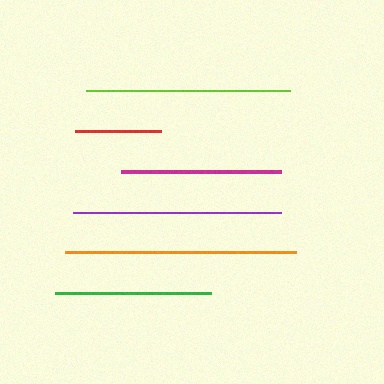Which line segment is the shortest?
The red line is the shortest at approximately 86 pixels.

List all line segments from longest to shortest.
From longest to shortest: orange, purple, lime, magenta, green, red.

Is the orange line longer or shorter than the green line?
The orange line is longer than the green line.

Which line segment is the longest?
The orange line is the longest at approximately 231 pixels.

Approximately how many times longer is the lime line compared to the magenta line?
The lime line is approximately 1.3 times the length of the magenta line.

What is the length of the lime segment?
The lime segment is approximately 203 pixels long.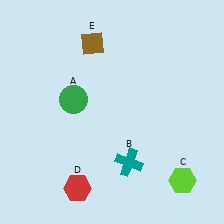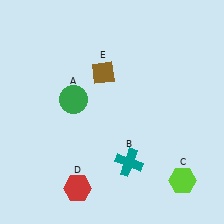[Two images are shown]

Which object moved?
The brown diamond (E) moved down.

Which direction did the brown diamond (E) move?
The brown diamond (E) moved down.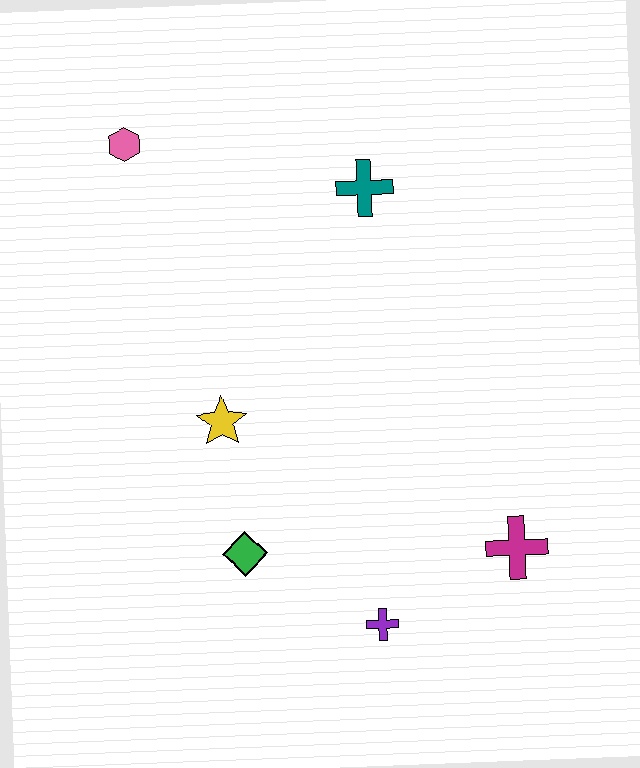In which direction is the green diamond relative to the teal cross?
The green diamond is below the teal cross.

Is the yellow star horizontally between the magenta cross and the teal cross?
No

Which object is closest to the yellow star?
The green diamond is closest to the yellow star.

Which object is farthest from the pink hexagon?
The magenta cross is farthest from the pink hexagon.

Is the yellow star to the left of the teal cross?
Yes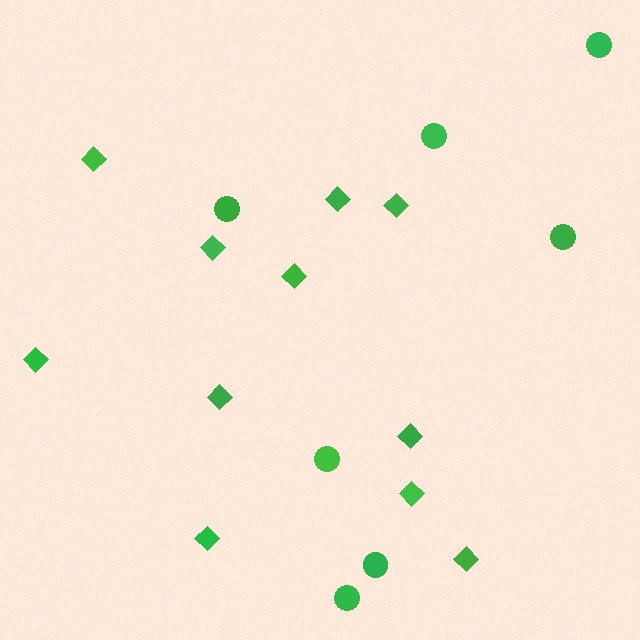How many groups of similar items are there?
There are 2 groups: one group of diamonds (11) and one group of circles (7).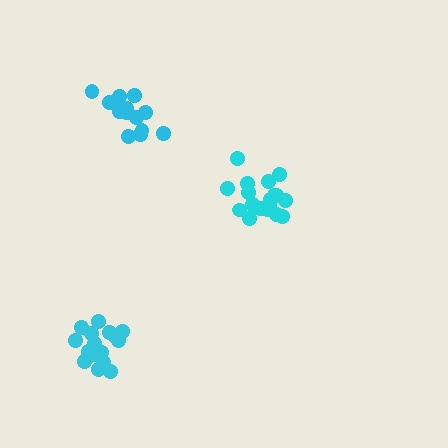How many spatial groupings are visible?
There are 3 spatial groupings.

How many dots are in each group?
Group 1: 18 dots, Group 2: 15 dots, Group 3: 19 dots (52 total).